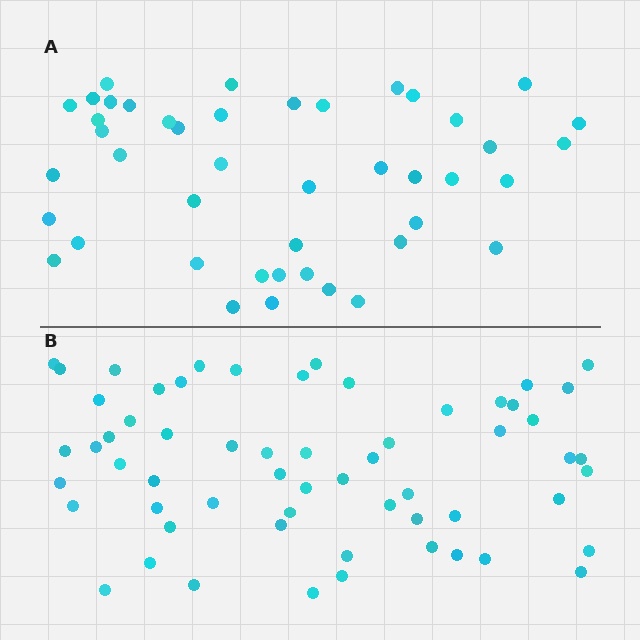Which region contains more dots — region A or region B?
Region B (the bottom region) has more dots.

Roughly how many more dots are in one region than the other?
Region B has approximately 15 more dots than region A.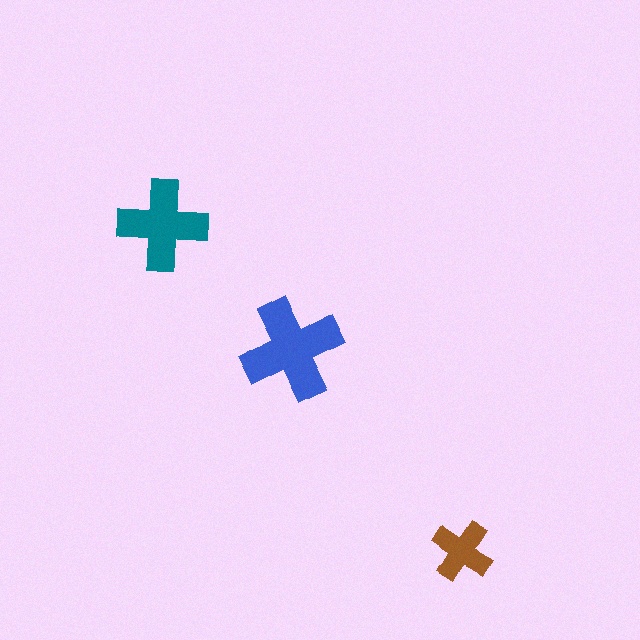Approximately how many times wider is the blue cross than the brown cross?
About 1.5 times wider.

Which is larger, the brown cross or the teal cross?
The teal one.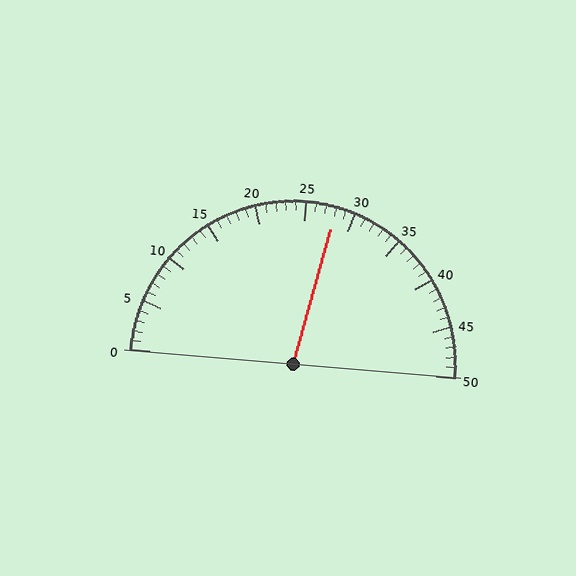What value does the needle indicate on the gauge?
The needle indicates approximately 28.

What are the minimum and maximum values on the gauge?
The gauge ranges from 0 to 50.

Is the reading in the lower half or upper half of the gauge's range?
The reading is in the upper half of the range (0 to 50).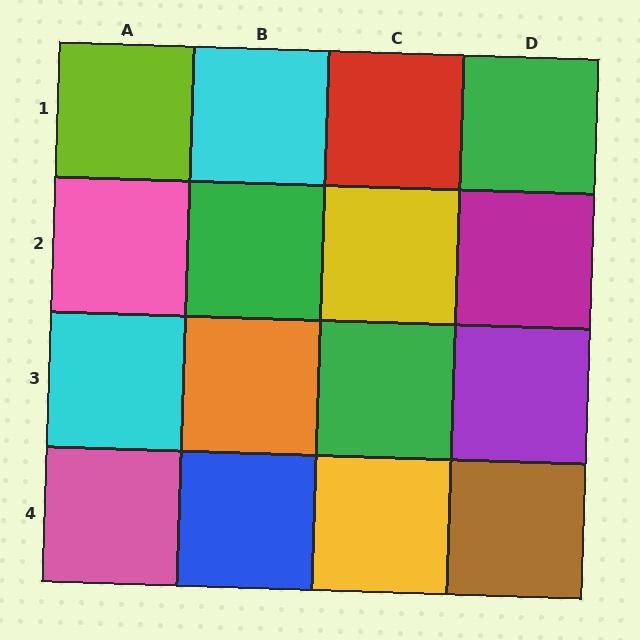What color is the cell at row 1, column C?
Red.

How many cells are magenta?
1 cell is magenta.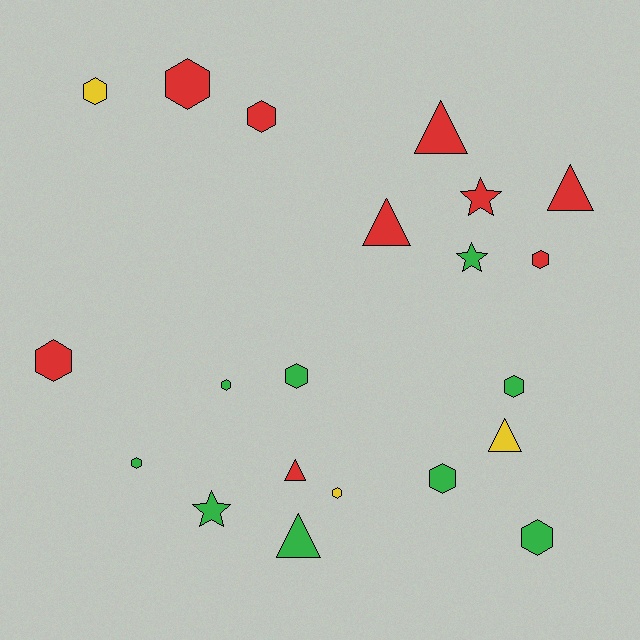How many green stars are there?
There are 2 green stars.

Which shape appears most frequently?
Hexagon, with 12 objects.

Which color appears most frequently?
Green, with 9 objects.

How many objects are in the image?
There are 21 objects.